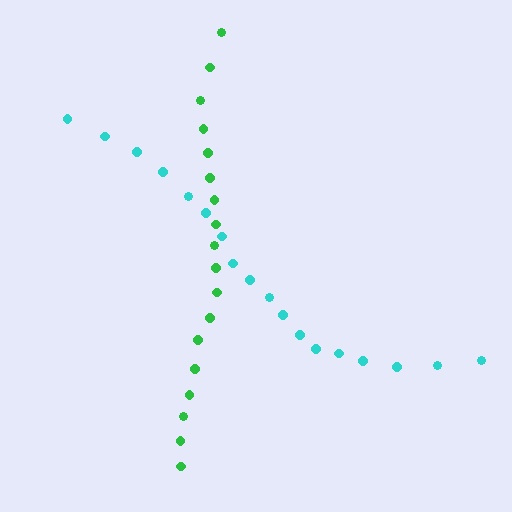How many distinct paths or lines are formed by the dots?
There are 2 distinct paths.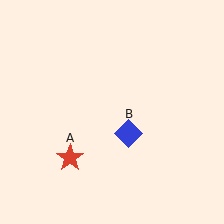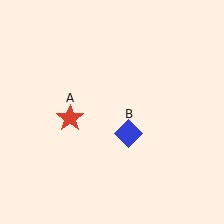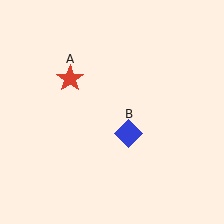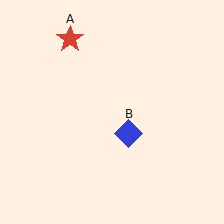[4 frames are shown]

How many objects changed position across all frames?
1 object changed position: red star (object A).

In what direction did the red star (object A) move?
The red star (object A) moved up.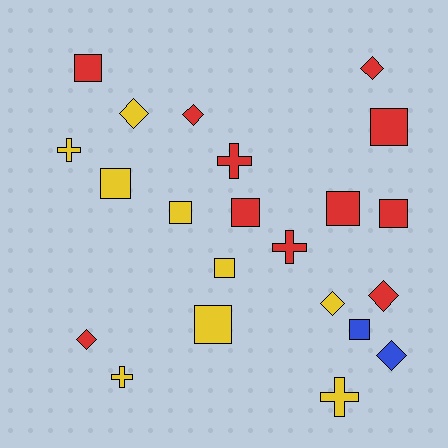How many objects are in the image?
There are 22 objects.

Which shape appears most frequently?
Square, with 10 objects.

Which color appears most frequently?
Red, with 11 objects.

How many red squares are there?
There are 5 red squares.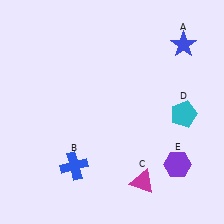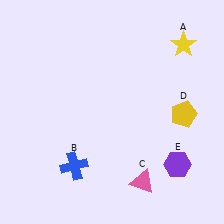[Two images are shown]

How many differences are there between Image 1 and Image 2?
There are 3 differences between the two images.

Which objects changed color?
A changed from blue to yellow. C changed from magenta to pink. D changed from cyan to yellow.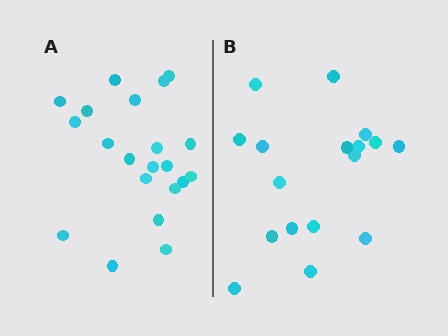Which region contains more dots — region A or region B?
Region A (the left region) has more dots.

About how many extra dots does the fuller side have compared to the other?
Region A has about 4 more dots than region B.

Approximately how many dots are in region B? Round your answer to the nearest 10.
About 20 dots. (The exact count is 17, which rounds to 20.)